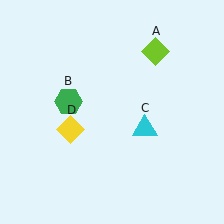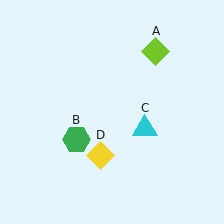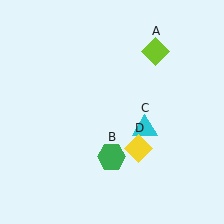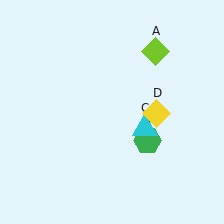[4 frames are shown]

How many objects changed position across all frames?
2 objects changed position: green hexagon (object B), yellow diamond (object D).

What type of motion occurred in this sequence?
The green hexagon (object B), yellow diamond (object D) rotated counterclockwise around the center of the scene.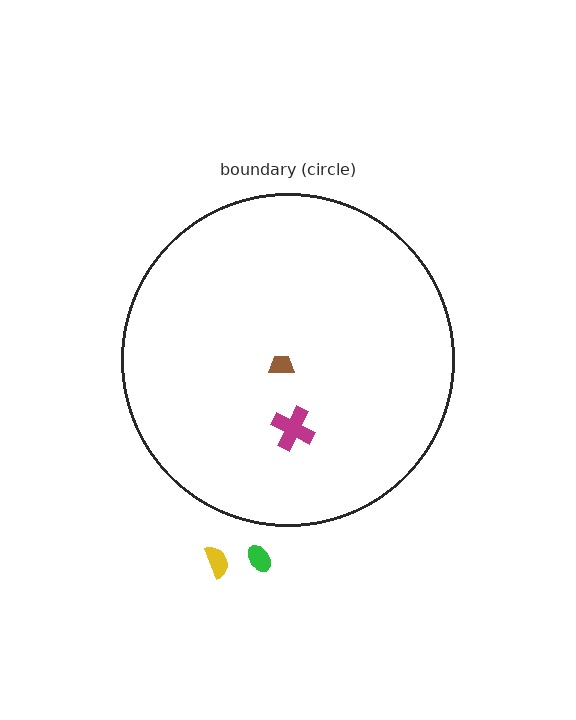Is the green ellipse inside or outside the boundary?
Outside.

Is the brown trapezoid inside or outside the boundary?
Inside.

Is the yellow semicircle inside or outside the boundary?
Outside.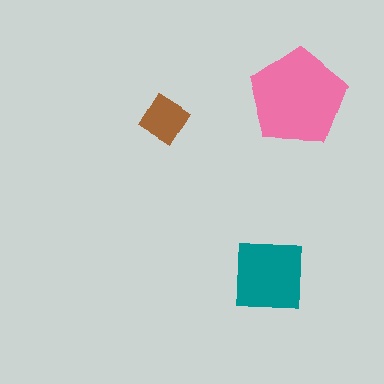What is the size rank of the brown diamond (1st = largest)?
3rd.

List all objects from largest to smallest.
The pink pentagon, the teal square, the brown diamond.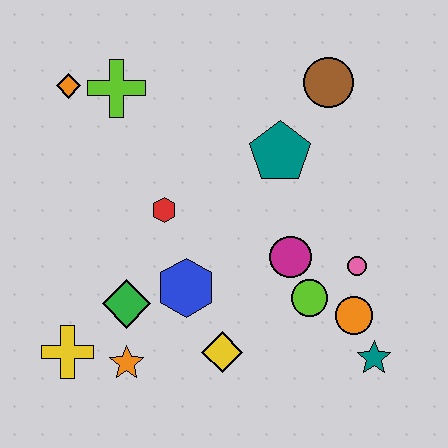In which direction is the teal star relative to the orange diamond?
The teal star is to the right of the orange diamond.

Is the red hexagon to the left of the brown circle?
Yes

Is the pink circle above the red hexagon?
No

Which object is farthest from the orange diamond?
The teal star is farthest from the orange diamond.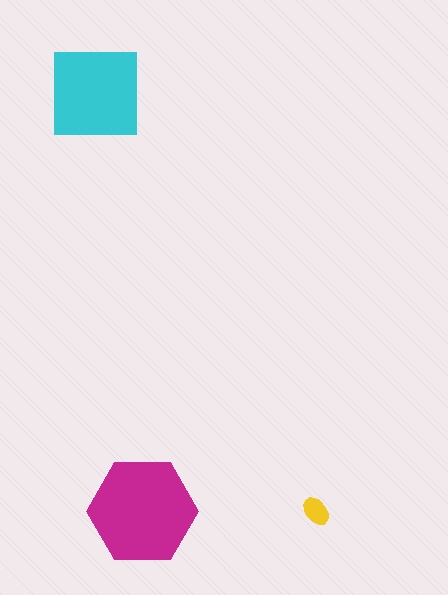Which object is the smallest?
The yellow ellipse.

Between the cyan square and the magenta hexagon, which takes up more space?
The magenta hexagon.